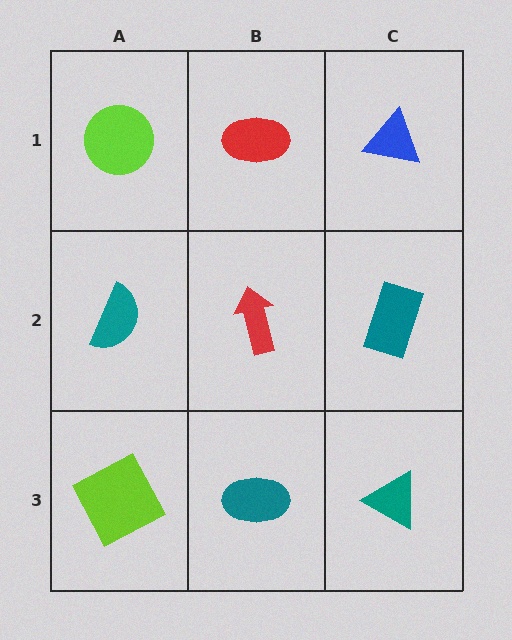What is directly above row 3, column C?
A teal rectangle.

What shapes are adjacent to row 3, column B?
A red arrow (row 2, column B), a lime square (row 3, column A), a teal triangle (row 3, column C).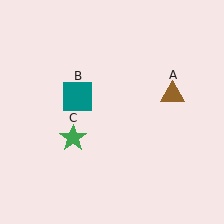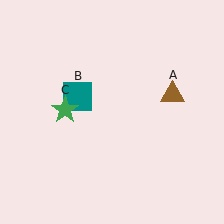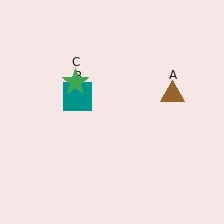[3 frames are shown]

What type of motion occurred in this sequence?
The green star (object C) rotated clockwise around the center of the scene.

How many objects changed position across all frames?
1 object changed position: green star (object C).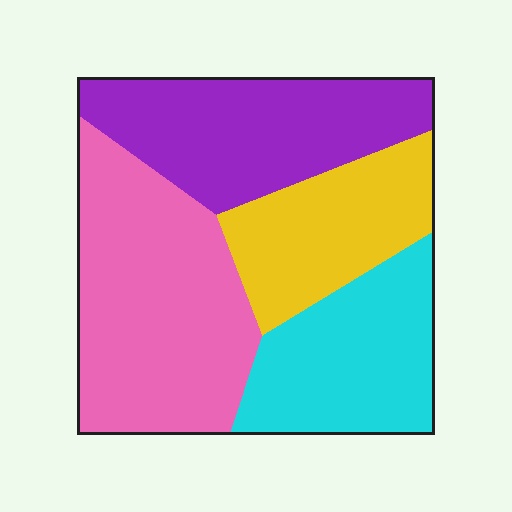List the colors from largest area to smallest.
From largest to smallest: pink, purple, cyan, yellow.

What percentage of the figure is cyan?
Cyan covers about 20% of the figure.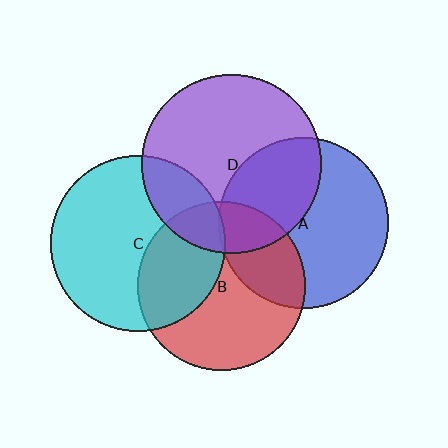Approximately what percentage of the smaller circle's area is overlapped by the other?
Approximately 5%.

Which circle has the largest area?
Circle D (purple).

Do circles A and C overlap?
Yes.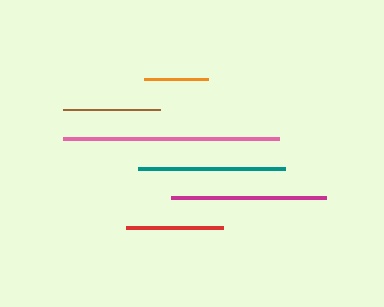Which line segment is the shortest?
The orange line is the shortest at approximately 64 pixels.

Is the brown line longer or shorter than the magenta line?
The magenta line is longer than the brown line.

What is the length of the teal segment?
The teal segment is approximately 148 pixels long.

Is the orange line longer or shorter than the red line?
The red line is longer than the orange line.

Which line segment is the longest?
The pink line is the longest at approximately 216 pixels.